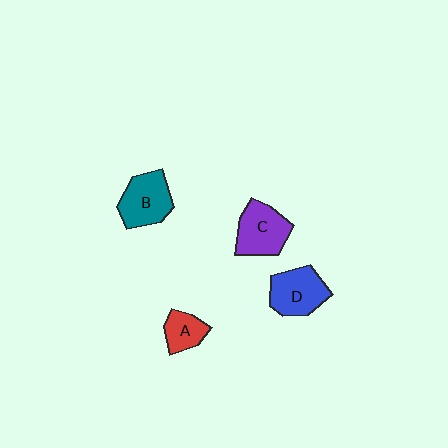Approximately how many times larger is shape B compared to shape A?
Approximately 1.7 times.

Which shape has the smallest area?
Shape A (red).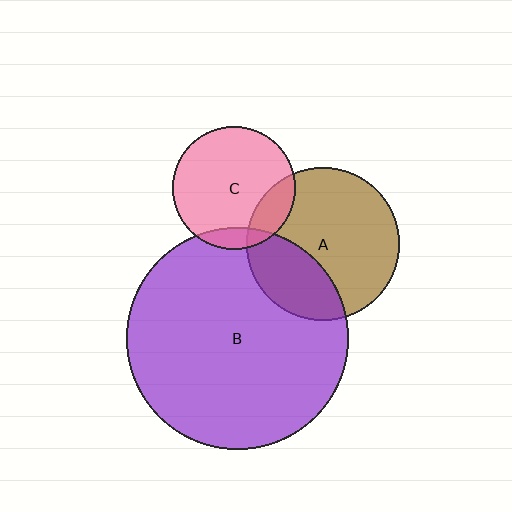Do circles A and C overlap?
Yes.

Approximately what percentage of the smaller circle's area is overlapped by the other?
Approximately 15%.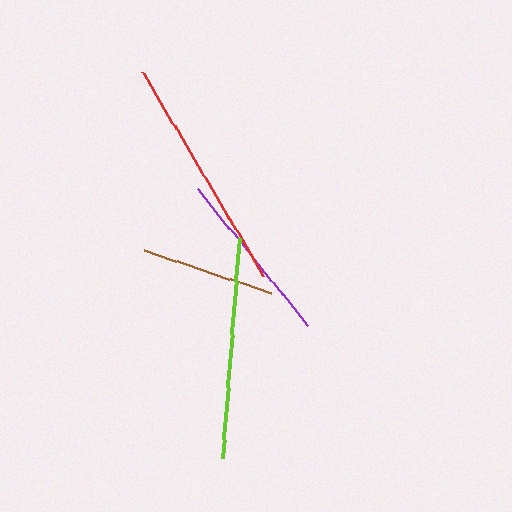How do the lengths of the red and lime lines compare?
The red and lime lines are approximately the same length.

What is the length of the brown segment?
The brown segment is approximately 134 pixels long.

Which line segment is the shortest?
The brown line is the shortest at approximately 134 pixels.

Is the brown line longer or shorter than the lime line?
The lime line is longer than the brown line.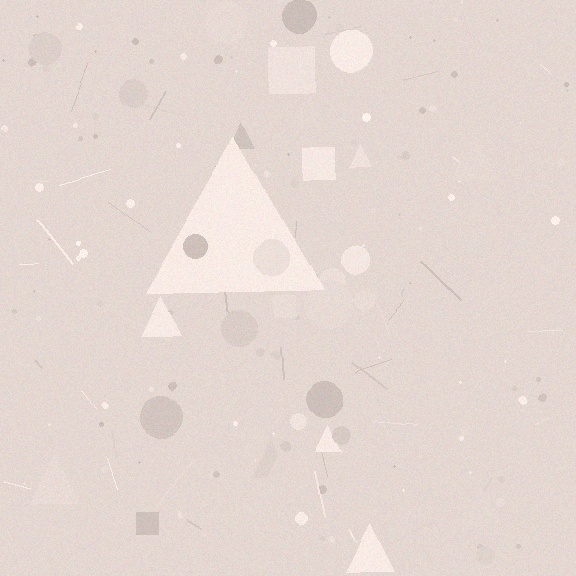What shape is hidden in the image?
A triangle is hidden in the image.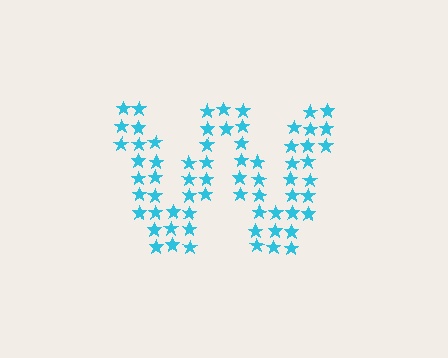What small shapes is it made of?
It is made of small stars.